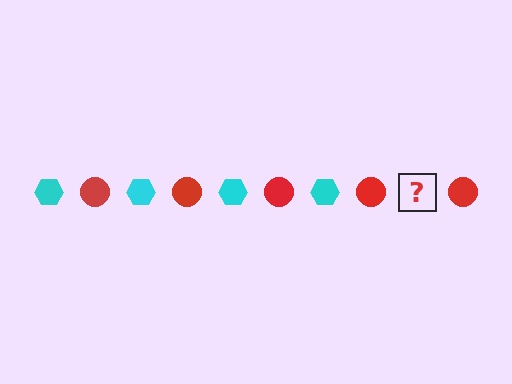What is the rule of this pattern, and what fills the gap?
The rule is that the pattern alternates between cyan hexagon and red circle. The gap should be filled with a cyan hexagon.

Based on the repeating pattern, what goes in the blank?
The blank should be a cyan hexagon.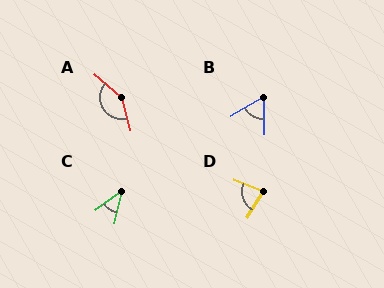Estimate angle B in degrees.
Approximately 60 degrees.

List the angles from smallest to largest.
C (41°), B (60°), D (80°), A (144°).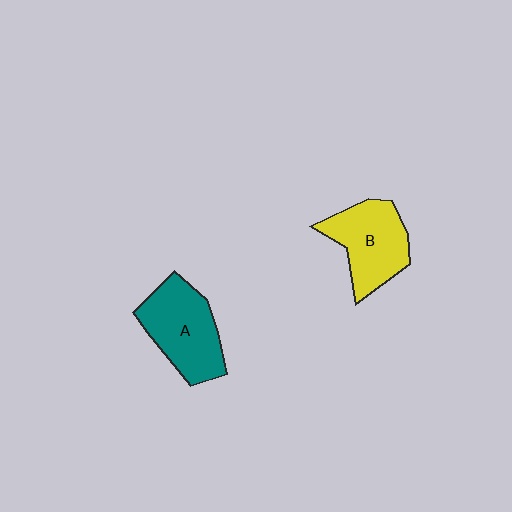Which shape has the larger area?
Shape A (teal).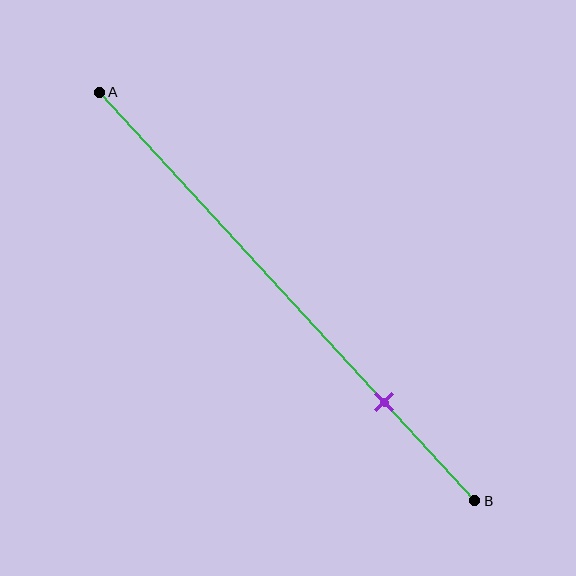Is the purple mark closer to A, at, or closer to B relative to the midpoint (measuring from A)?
The purple mark is closer to point B than the midpoint of segment AB.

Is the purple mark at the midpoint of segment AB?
No, the mark is at about 75% from A, not at the 50% midpoint.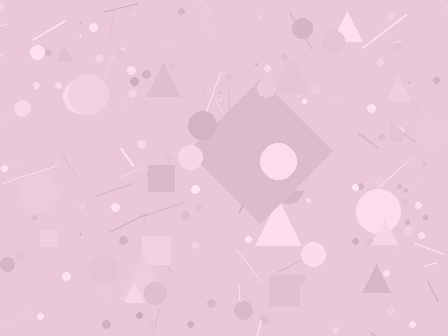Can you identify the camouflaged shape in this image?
The camouflaged shape is a diamond.